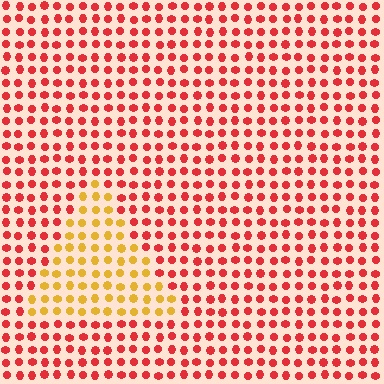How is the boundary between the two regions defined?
The boundary is defined purely by a slight shift in hue (about 48 degrees). Spacing, size, and orientation are identical on both sides.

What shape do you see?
I see a triangle.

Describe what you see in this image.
The image is filled with small red elements in a uniform arrangement. A triangle-shaped region is visible where the elements are tinted to a slightly different hue, forming a subtle color boundary.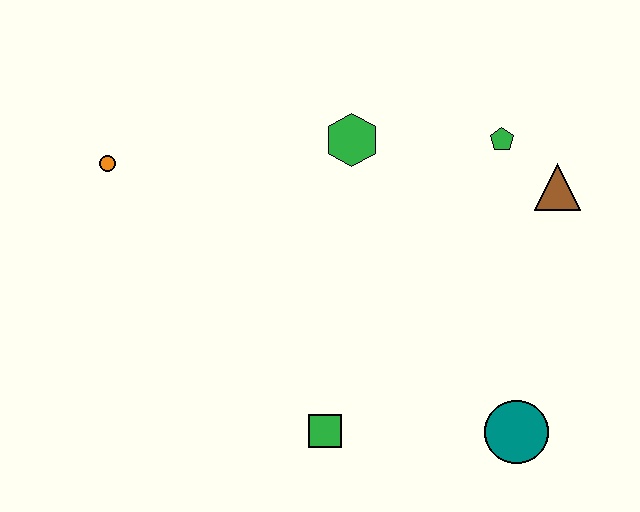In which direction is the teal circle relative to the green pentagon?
The teal circle is below the green pentagon.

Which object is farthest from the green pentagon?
The orange circle is farthest from the green pentagon.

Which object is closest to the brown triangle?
The green pentagon is closest to the brown triangle.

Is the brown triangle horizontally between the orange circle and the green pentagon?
No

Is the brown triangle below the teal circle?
No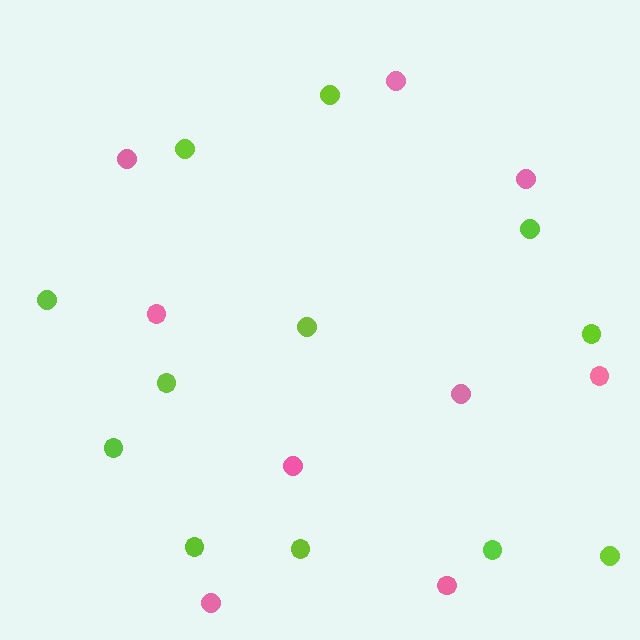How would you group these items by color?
There are 2 groups: one group of lime circles (12) and one group of pink circles (9).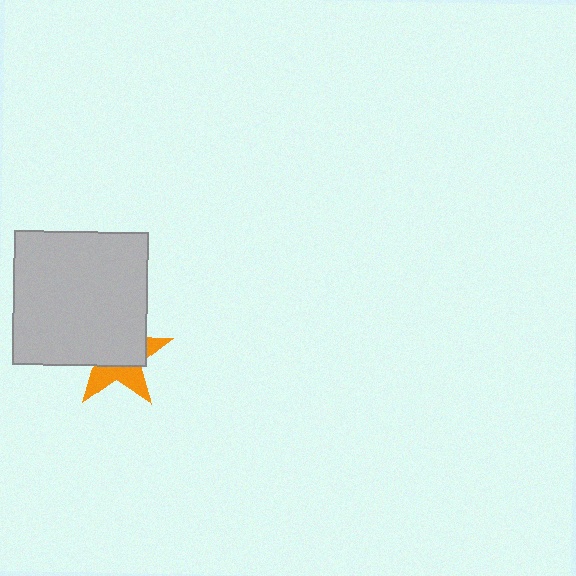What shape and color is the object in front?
The object in front is a light gray rectangle.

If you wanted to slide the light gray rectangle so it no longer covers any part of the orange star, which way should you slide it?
Slide it toward the upper-left — that is the most direct way to separate the two shapes.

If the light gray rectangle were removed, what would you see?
You would see the complete orange star.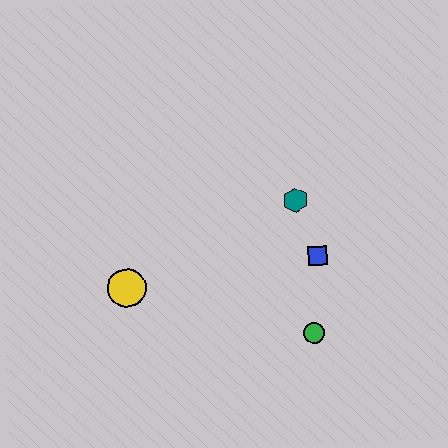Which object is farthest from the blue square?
The yellow circle is farthest from the blue square.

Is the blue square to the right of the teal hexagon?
Yes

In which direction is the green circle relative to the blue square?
The green circle is below the blue square.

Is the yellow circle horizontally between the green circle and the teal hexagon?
No